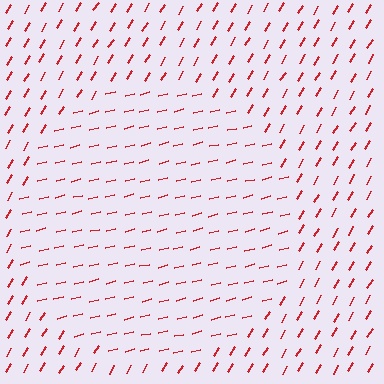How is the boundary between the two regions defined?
The boundary is defined purely by a change in line orientation (approximately 45 degrees difference). All lines are the same color and thickness.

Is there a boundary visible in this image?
Yes, there is a texture boundary formed by a change in line orientation.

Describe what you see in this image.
The image is filled with small red line segments. A circle region in the image has lines oriented differently from the surrounding lines, creating a visible texture boundary.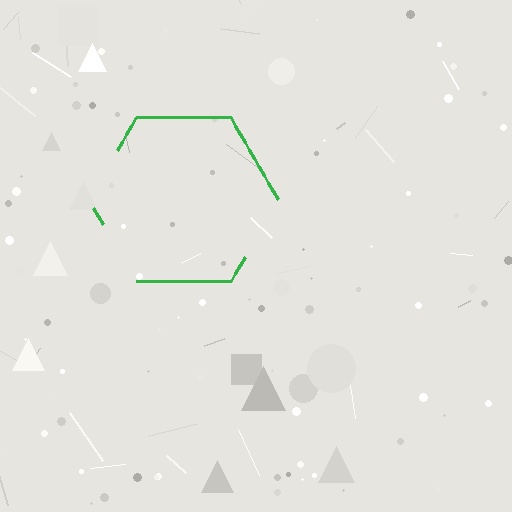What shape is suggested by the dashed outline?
The dashed outline suggests a hexagon.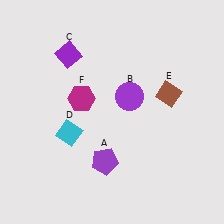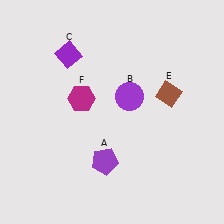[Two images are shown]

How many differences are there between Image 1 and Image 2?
There is 1 difference between the two images.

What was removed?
The cyan diamond (D) was removed in Image 2.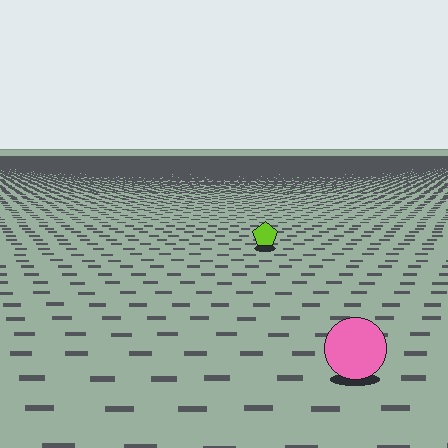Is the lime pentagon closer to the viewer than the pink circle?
No. The pink circle is closer — you can tell from the texture gradient: the ground texture is coarser near it.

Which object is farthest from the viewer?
The lime pentagon is farthest from the viewer. It appears smaller and the ground texture around it is denser.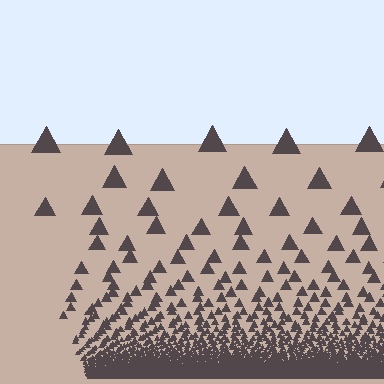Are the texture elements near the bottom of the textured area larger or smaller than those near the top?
Smaller. The gradient is inverted — elements near the bottom are smaller and denser.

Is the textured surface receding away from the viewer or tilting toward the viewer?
The surface appears to tilt toward the viewer. Texture elements get larger and sparser toward the top.